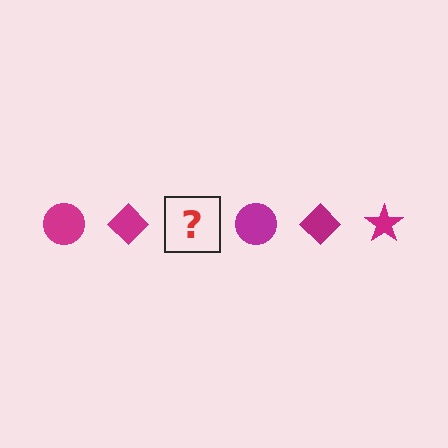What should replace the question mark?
The question mark should be replaced with a magenta star.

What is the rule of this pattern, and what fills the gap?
The rule is that the pattern cycles through circle, diamond, star shapes in magenta. The gap should be filled with a magenta star.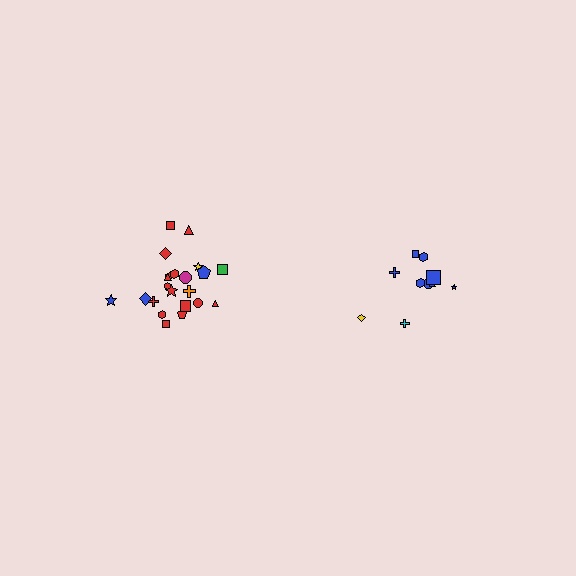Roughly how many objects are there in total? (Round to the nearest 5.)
Roughly 30 objects in total.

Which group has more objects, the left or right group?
The left group.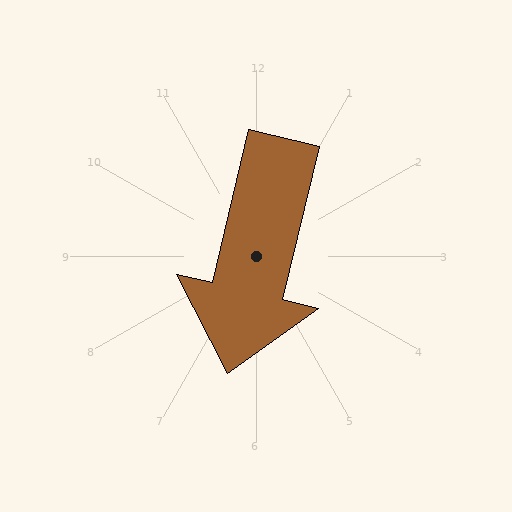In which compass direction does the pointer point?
South.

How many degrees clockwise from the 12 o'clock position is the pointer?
Approximately 193 degrees.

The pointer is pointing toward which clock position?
Roughly 6 o'clock.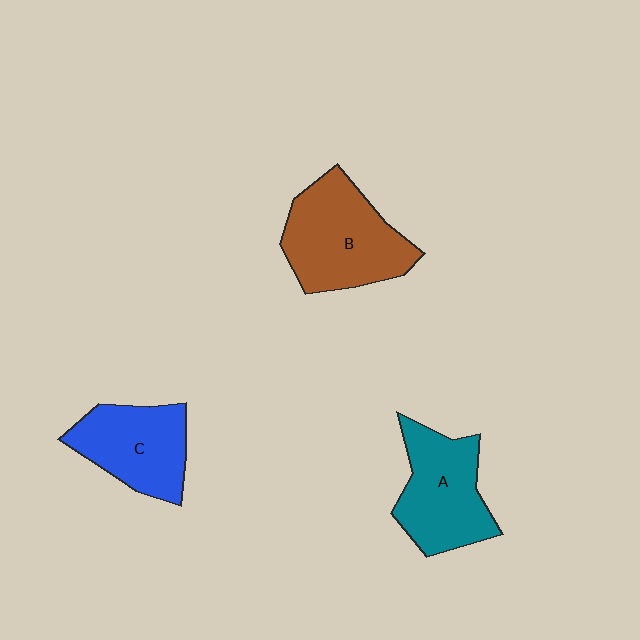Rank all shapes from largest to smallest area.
From largest to smallest: B (brown), A (teal), C (blue).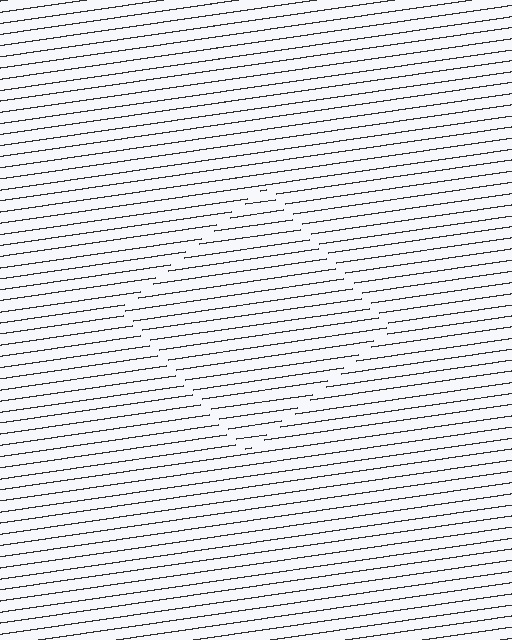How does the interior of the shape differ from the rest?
The interior of the shape contains the same grating, shifted by half a period — the contour is defined by the phase discontinuity where line-ends from the inner and outer gratings abut.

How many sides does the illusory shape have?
4 sides — the line-ends trace a square.